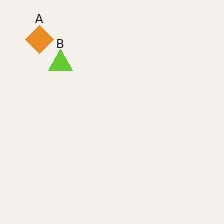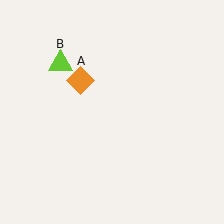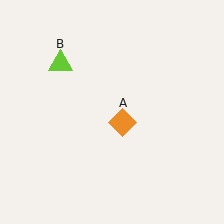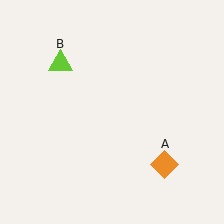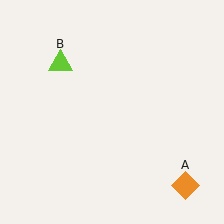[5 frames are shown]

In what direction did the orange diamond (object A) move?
The orange diamond (object A) moved down and to the right.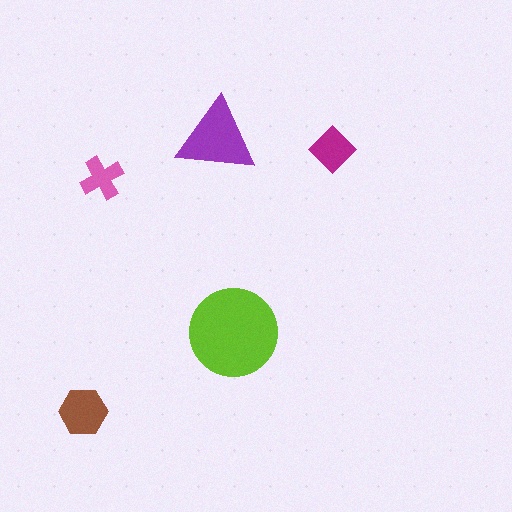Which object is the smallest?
The pink cross.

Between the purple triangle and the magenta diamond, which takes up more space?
The purple triangle.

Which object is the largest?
The lime circle.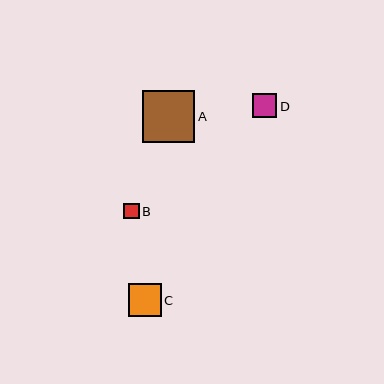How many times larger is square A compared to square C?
Square A is approximately 1.6 times the size of square C.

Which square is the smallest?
Square B is the smallest with a size of approximately 15 pixels.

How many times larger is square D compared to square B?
Square D is approximately 1.6 times the size of square B.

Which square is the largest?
Square A is the largest with a size of approximately 52 pixels.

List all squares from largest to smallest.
From largest to smallest: A, C, D, B.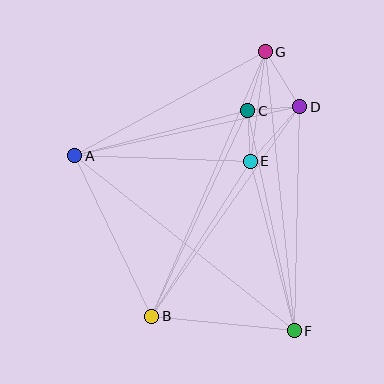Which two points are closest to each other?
Points C and E are closest to each other.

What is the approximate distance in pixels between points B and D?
The distance between B and D is approximately 256 pixels.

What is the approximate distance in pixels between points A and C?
The distance between A and C is approximately 179 pixels.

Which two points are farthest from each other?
Points B and G are farthest from each other.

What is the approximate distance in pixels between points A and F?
The distance between A and F is approximately 281 pixels.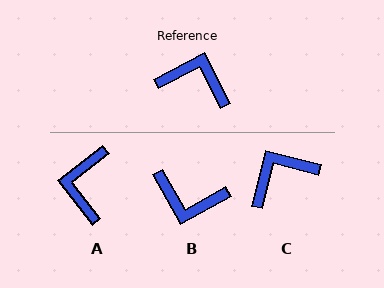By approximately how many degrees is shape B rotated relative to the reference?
Approximately 178 degrees clockwise.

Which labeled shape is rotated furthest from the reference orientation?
B, about 178 degrees away.